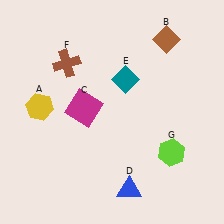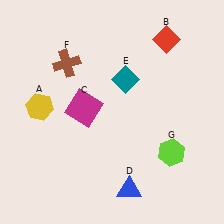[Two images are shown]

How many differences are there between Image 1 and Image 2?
There is 1 difference between the two images.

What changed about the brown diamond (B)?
In Image 1, B is brown. In Image 2, it changed to red.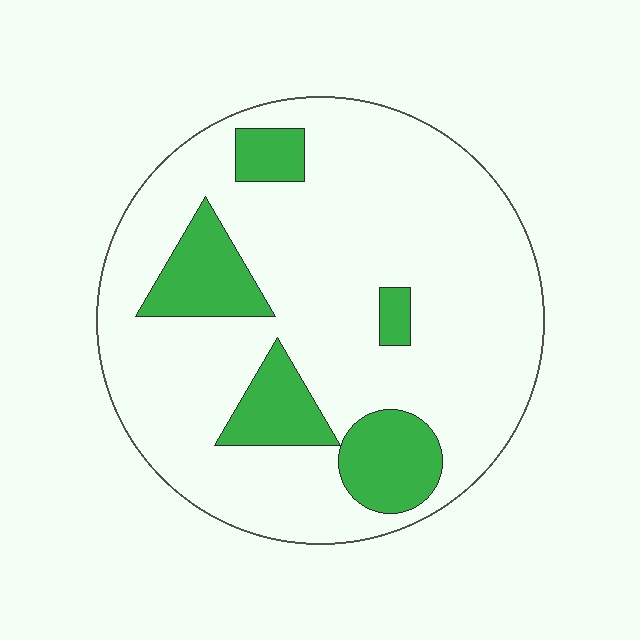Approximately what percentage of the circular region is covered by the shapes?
Approximately 20%.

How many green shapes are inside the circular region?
5.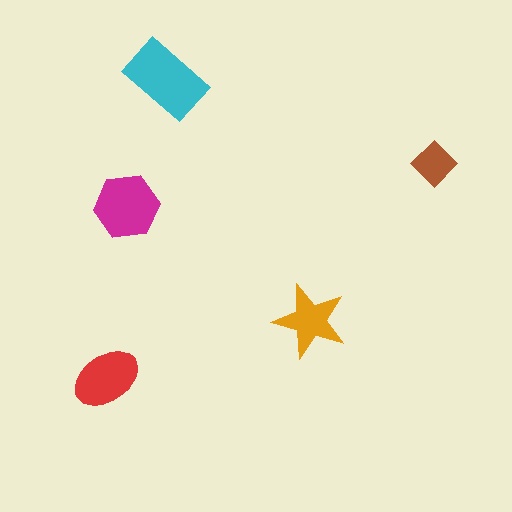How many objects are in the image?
There are 5 objects in the image.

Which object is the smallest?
The brown diamond.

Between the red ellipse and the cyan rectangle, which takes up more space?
The cyan rectangle.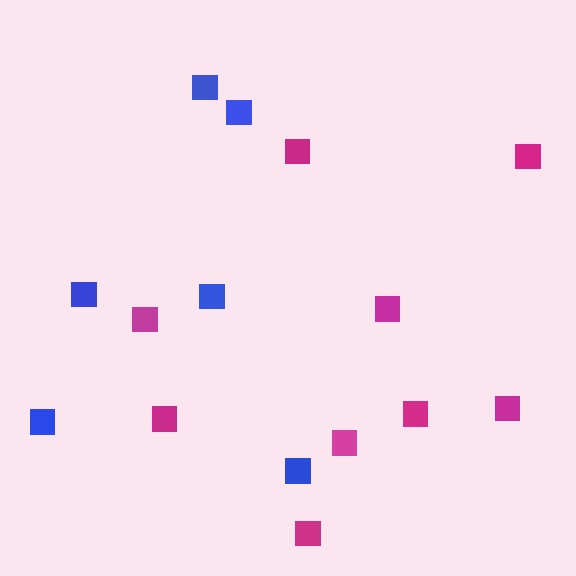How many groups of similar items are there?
There are 2 groups: one group of blue squares (6) and one group of magenta squares (9).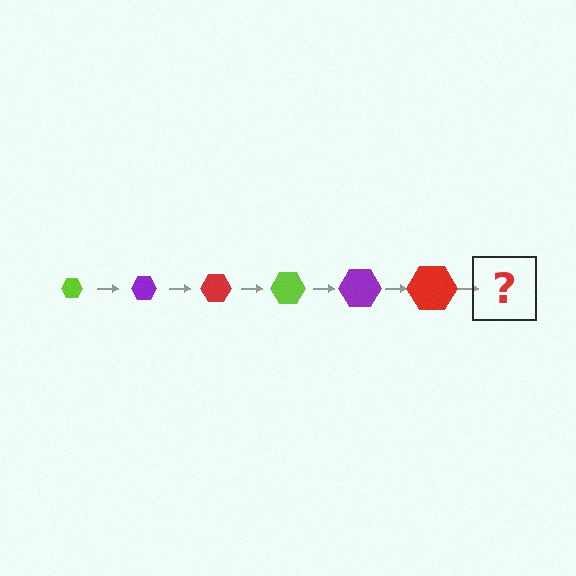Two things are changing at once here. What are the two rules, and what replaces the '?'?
The two rules are that the hexagon grows larger each step and the color cycles through lime, purple, and red. The '?' should be a lime hexagon, larger than the previous one.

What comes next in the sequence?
The next element should be a lime hexagon, larger than the previous one.